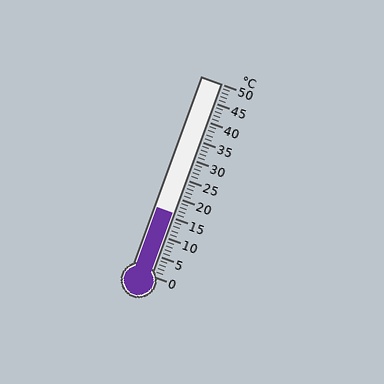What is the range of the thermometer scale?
The thermometer scale ranges from 0°C to 50°C.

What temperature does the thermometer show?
The thermometer shows approximately 16°C.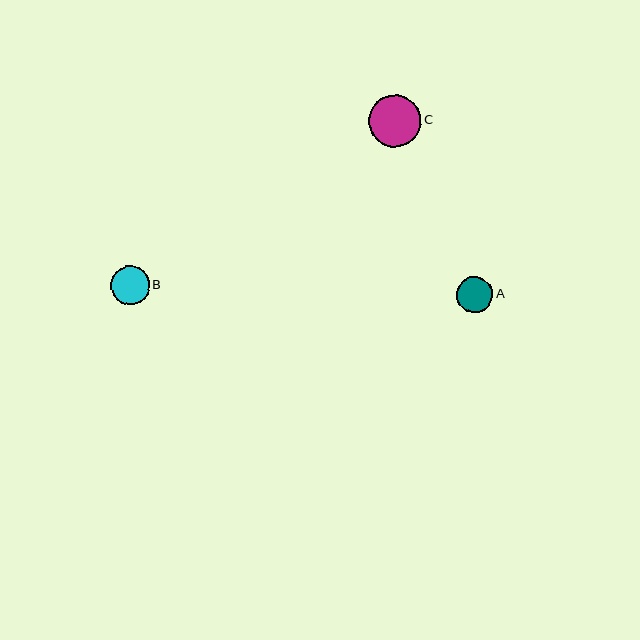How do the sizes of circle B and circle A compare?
Circle B and circle A are approximately the same size.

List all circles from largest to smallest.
From largest to smallest: C, B, A.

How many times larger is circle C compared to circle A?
Circle C is approximately 1.4 times the size of circle A.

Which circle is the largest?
Circle C is the largest with a size of approximately 52 pixels.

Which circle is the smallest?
Circle A is the smallest with a size of approximately 36 pixels.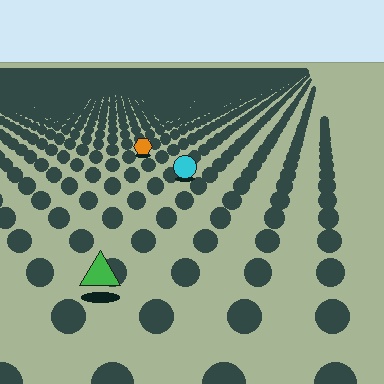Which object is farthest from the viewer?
The orange hexagon is farthest from the viewer. It appears smaller and the ground texture around it is denser.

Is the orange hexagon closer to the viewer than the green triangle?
No. The green triangle is closer — you can tell from the texture gradient: the ground texture is coarser near it.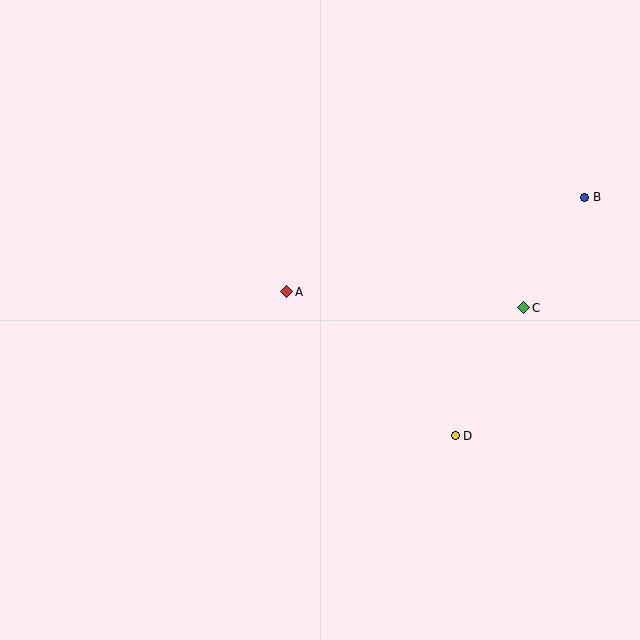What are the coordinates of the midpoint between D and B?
The midpoint between D and B is at (520, 316).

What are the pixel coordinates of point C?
Point C is at (524, 308).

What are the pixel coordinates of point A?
Point A is at (287, 292).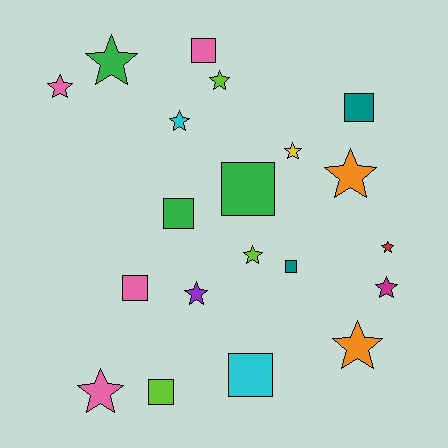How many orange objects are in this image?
There are 2 orange objects.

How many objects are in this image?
There are 20 objects.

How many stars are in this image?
There are 12 stars.